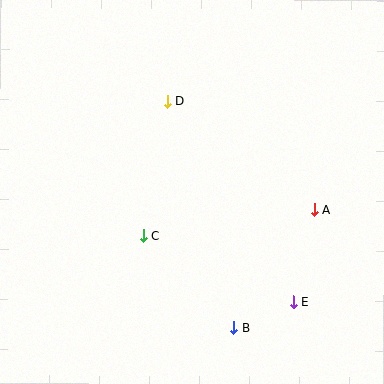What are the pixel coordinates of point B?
Point B is at (234, 328).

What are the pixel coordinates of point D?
Point D is at (168, 101).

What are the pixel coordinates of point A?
Point A is at (314, 209).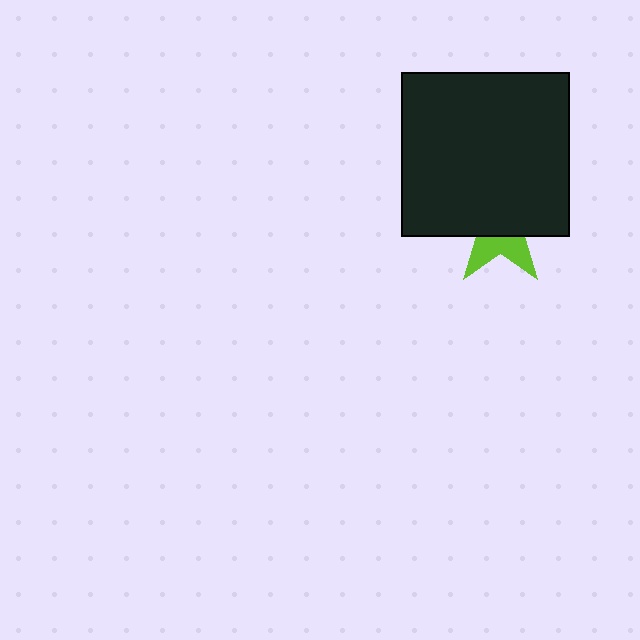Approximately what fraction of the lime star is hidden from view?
Roughly 65% of the lime star is hidden behind the black rectangle.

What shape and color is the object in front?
The object in front is a black rectangle.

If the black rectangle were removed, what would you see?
You would see the complete lime star.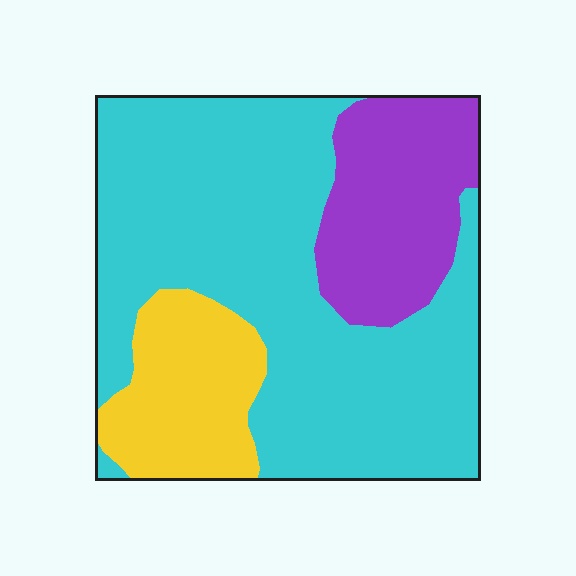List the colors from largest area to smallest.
From largest to smallest: cyan, purple, yellow.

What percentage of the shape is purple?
Purple takes up about one fifth (1/5) of the shape.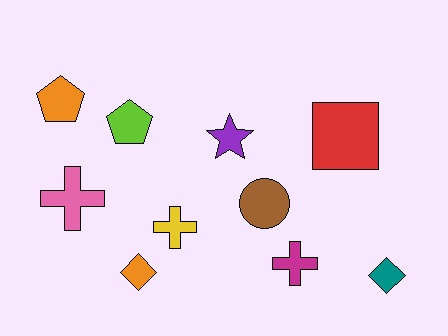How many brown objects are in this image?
There is 1 brown object.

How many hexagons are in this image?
There are no hexagons.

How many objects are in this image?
There are 10 objects.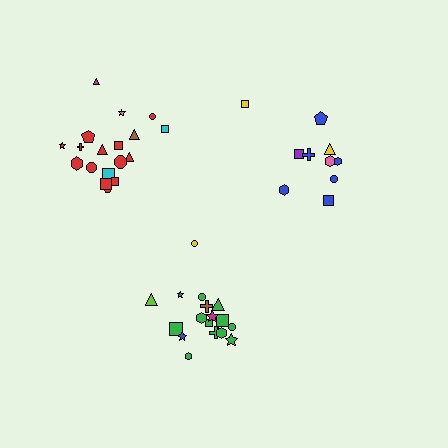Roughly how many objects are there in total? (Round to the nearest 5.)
Roughly 45 objects in total.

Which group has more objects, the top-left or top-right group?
The top-left group.